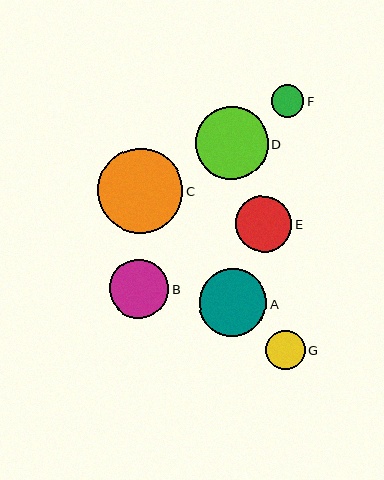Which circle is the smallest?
Circle F is the smallest with a size of approximately 33 pixels.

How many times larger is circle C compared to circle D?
Circle C is approximately 1.2 times the size of circle D.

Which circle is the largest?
Circle C is the largest with a size of approximately 85 pixels.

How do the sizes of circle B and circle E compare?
Circle B and circle E are approximately the same size.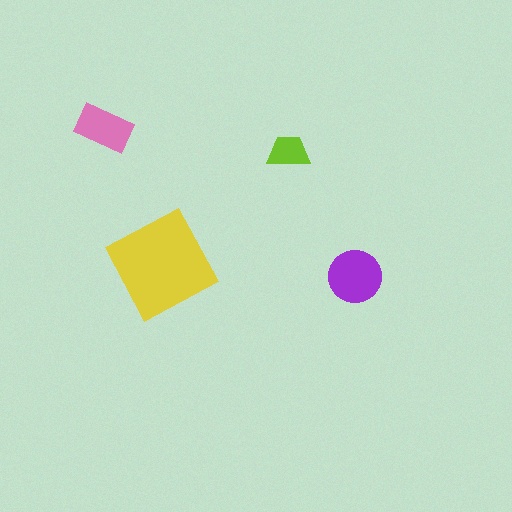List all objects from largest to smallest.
The yellow diamond, the purple circle, the pink rectangle, the lime trapezoid.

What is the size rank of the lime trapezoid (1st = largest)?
4th.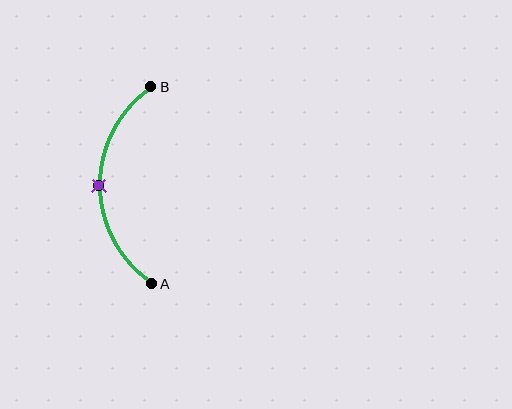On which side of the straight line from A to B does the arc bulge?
The arc bulges to the left of the straight line connecting A and B.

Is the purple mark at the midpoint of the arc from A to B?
Yes. The purple mark lies on the arc at equal arc-length from both A and B — it is the arc midpoint.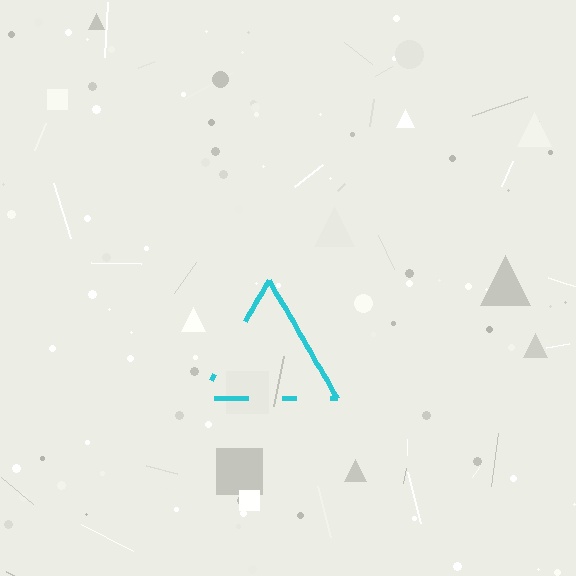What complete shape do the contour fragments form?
The contour fragments form a triangle.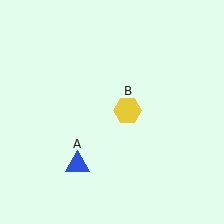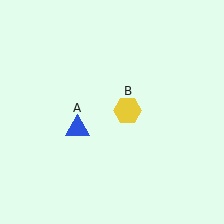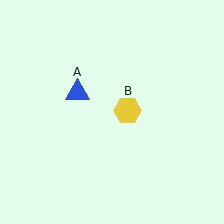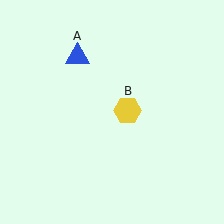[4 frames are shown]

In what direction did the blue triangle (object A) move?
The blue triangle (object A) moved up.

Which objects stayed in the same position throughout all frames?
Yellow hexagon (object B) remained stationary.